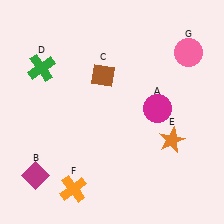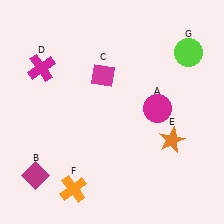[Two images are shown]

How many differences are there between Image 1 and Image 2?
There are 3 differences between the two images.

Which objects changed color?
C changed from brown to magenta. D changed from green to magenta. G changed from pink to lime.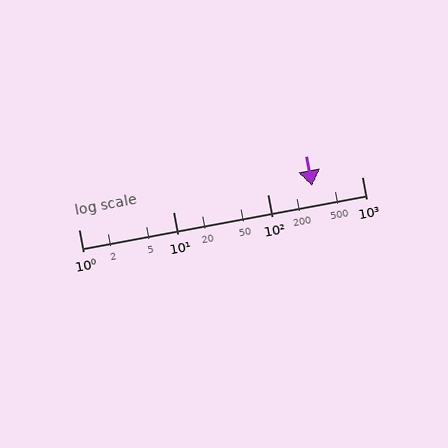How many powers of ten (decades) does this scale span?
The scale spans 3 decades, from 1 to 1000.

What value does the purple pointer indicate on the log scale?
The pointer indicates approximately 300.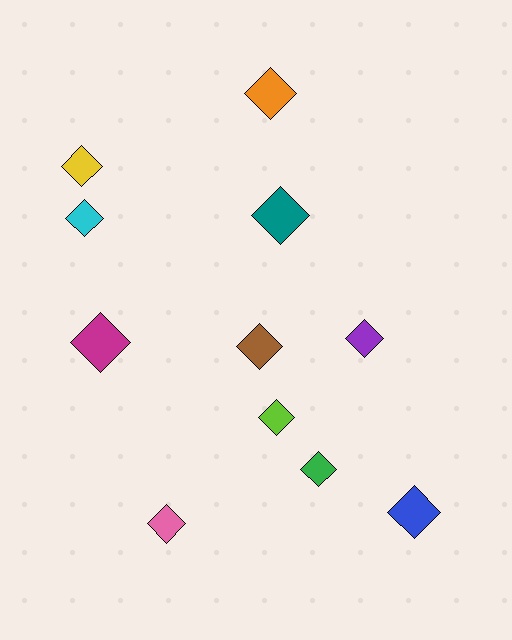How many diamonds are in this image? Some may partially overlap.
There are 11 diamonds.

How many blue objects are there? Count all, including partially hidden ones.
There is 1 blue object.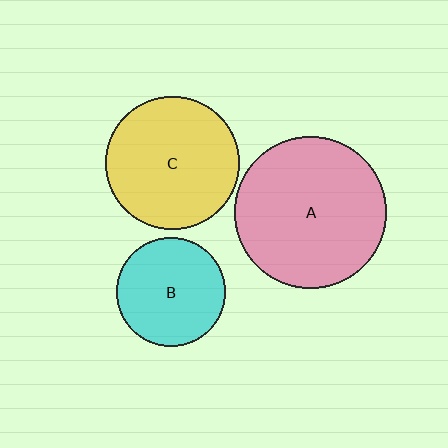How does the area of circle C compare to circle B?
Approximately 1.5 times.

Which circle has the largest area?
Circle A (pink).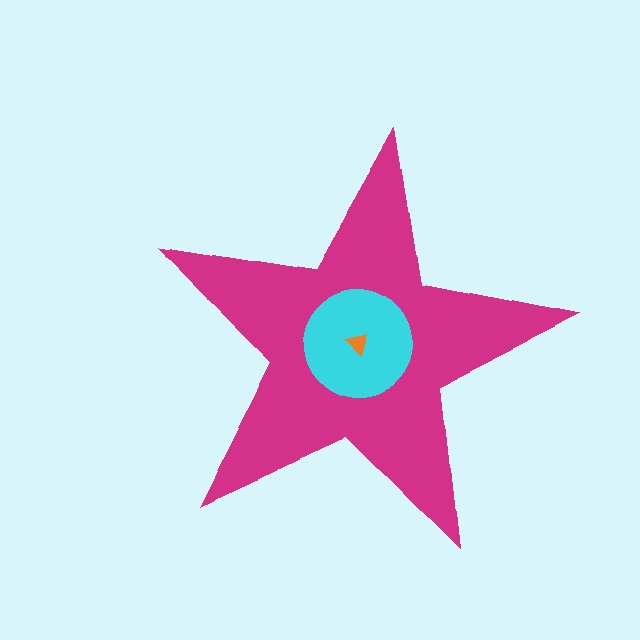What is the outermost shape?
The magenta star.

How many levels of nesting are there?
3.